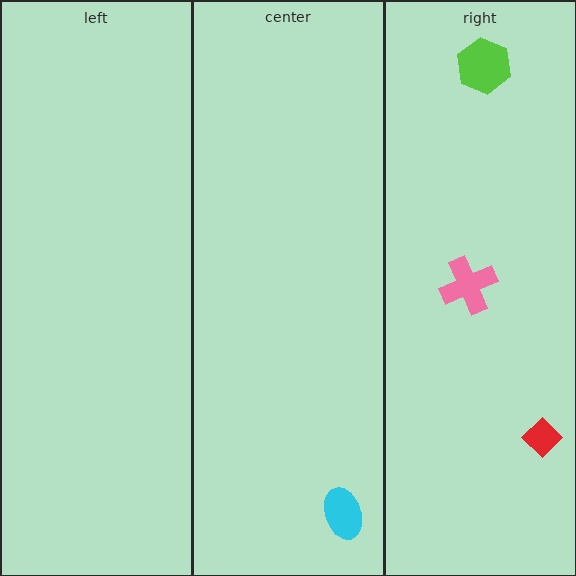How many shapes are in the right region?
3.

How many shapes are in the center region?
1.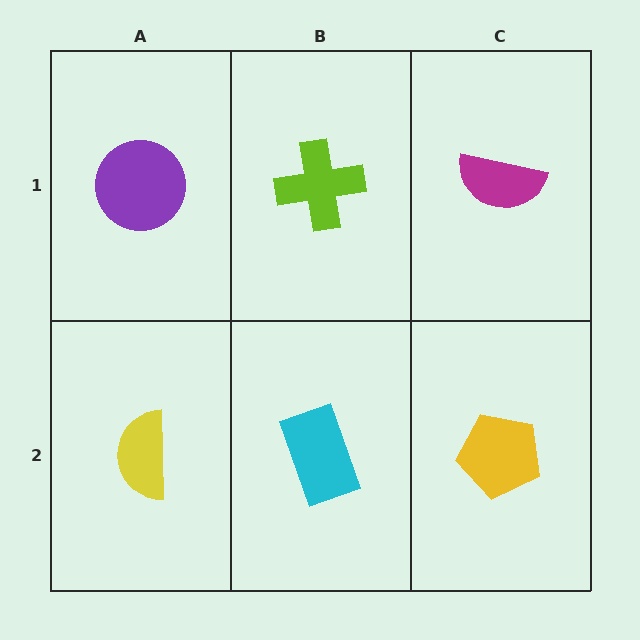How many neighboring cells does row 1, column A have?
2.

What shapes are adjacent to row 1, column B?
A cyan rectangle (row 2, column B), a purple circle (row 1, column A), a magenta semicircle (row 1, column C).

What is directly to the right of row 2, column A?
A cyan rectangle.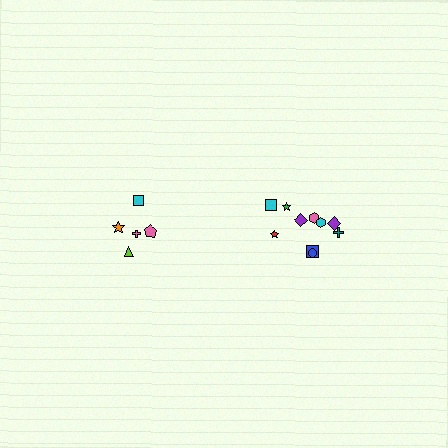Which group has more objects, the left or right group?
The right group.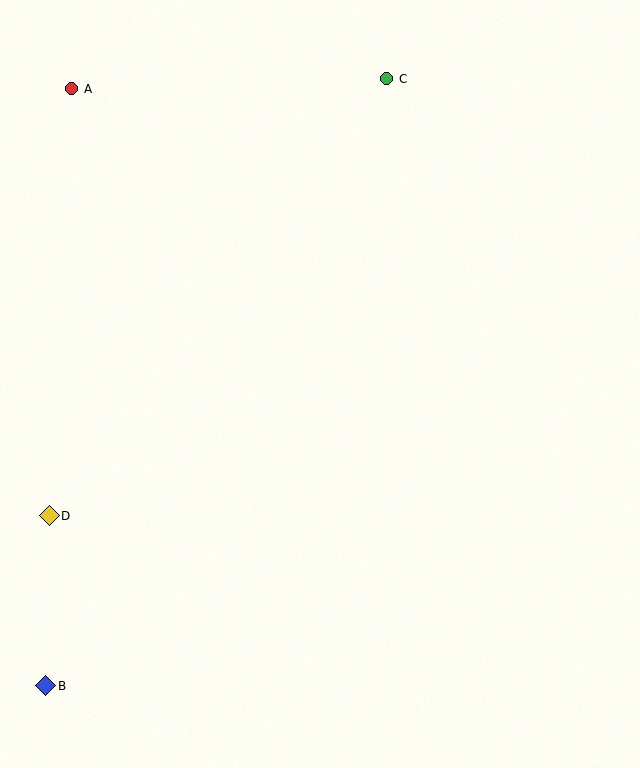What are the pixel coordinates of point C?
Point C is at (387, 79).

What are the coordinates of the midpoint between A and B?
The midpoint between A and B is at (59, 387).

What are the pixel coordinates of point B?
Point B is at (46, 686).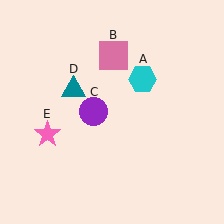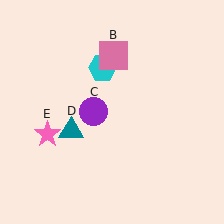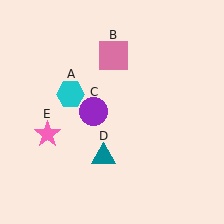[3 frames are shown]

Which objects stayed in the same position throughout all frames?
Pink square (object B) and purple circle (object C) and pink star (object E) remained stationary.